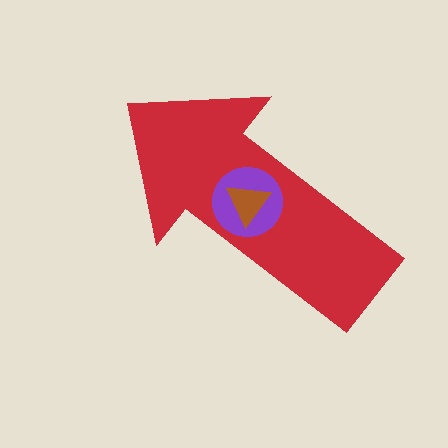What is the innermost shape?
The brown triangle.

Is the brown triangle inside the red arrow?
Yes.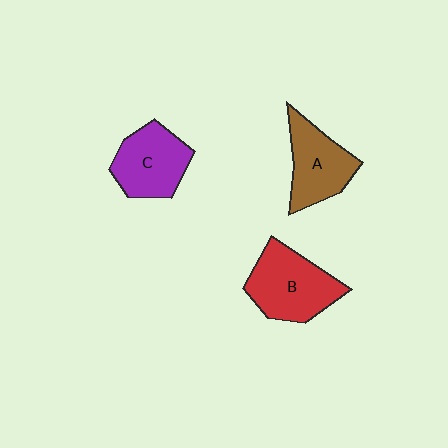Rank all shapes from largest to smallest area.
From largest to smallest: B (red), C (purple), A (brown).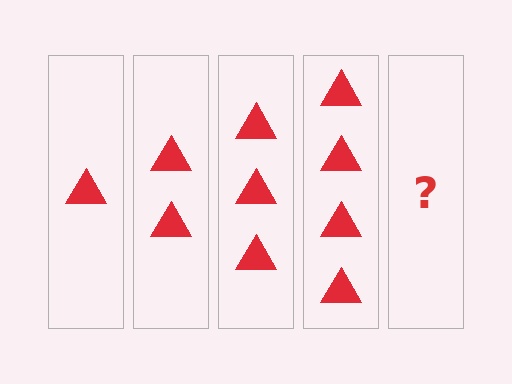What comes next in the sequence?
The next element should be 5 triangles.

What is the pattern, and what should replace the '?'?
The pattern is that each step adds one more triangle. The '?' should be 5 triangles.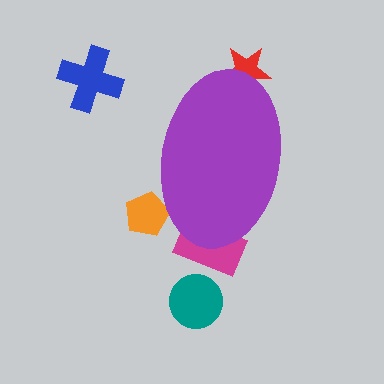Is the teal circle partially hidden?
No, the teal circle is fully visible.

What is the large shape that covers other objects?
A purple ellipse.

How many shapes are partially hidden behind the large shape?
3 shapes are partially hidden.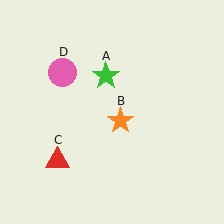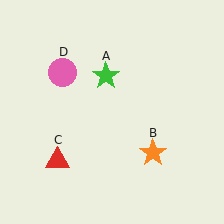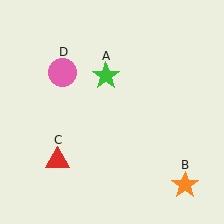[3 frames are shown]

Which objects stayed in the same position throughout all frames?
Green star (object A) and red triangle (object C) and pink circle (object D) remained stationary.